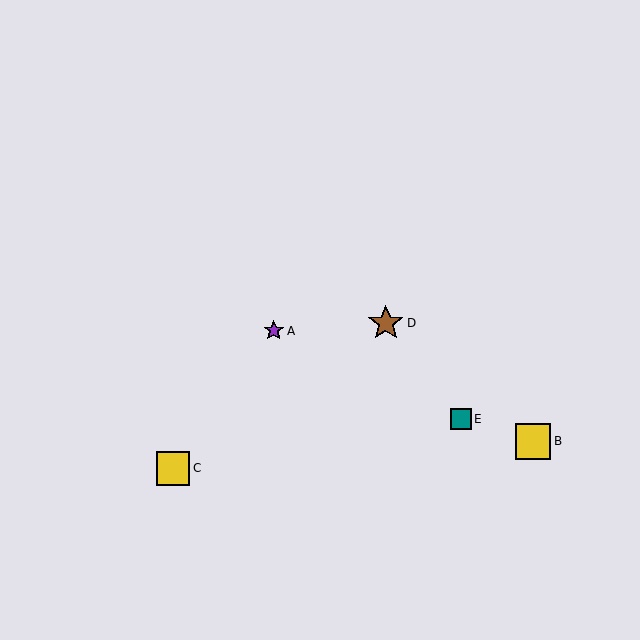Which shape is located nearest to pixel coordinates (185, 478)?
The yellow square (labeled C) at (173, 468) is nearest to that location.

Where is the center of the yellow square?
The center of the yellow square is at (533, 441).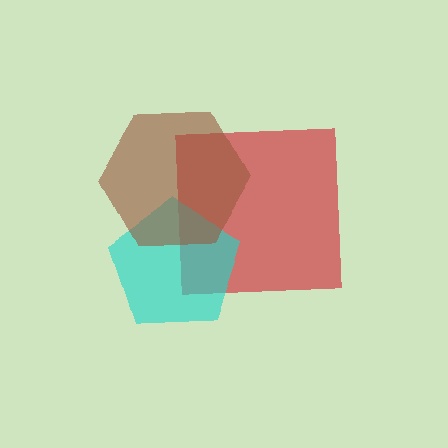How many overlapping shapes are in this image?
There are 3 overlapping shapes in the image.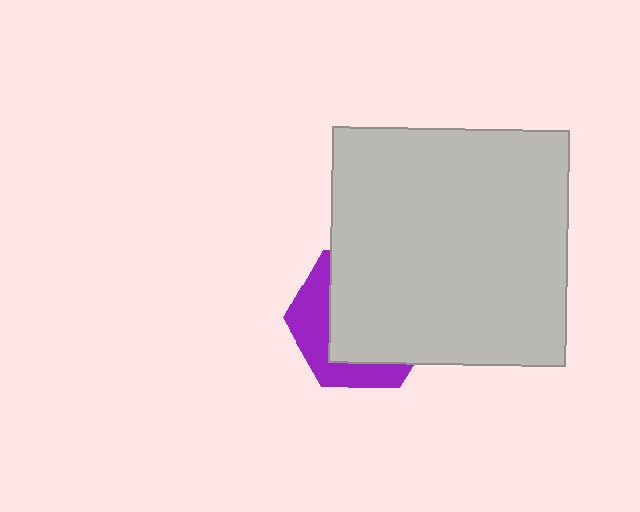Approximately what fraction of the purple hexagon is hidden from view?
Roughly 67% of the purple hexagon is hidden behind the light gray square.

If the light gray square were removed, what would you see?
You would see the complete purple hexagon.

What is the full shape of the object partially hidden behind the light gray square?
The partially hidden object is a purple hexagon.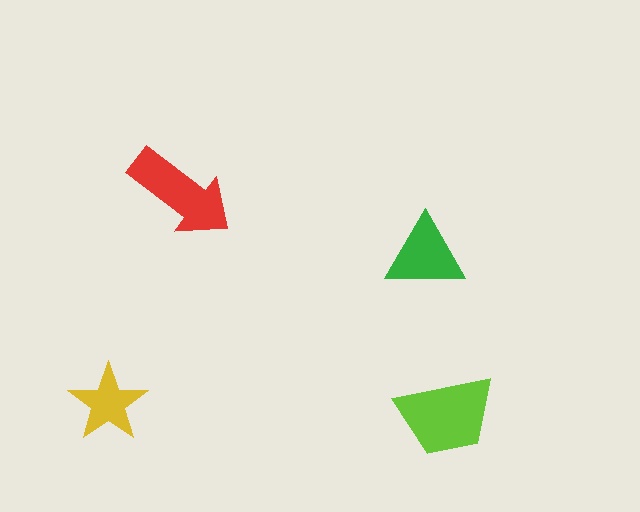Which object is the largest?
The lime trapezoid.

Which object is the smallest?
The yellow star.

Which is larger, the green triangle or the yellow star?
The green triangle.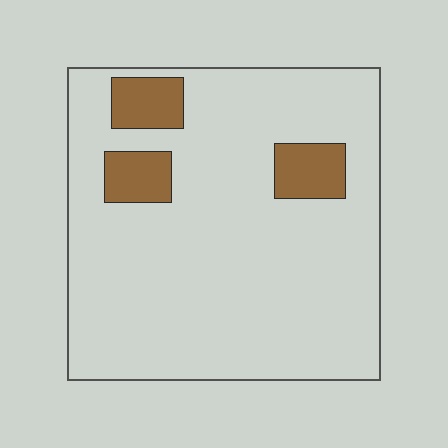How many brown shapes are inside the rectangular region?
3.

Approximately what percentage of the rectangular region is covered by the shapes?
Approximately 10%.